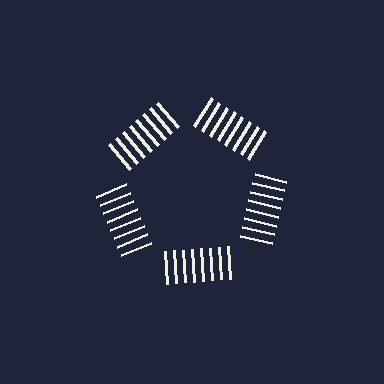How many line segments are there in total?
40 — 8 along each of the 5 edges.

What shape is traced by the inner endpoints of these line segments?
An illusory pentagon — the line segments terminate on its edges but no continuous stroke is drawn.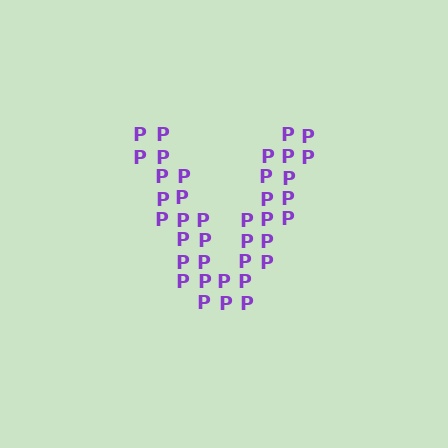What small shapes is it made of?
It is made of small letter P's.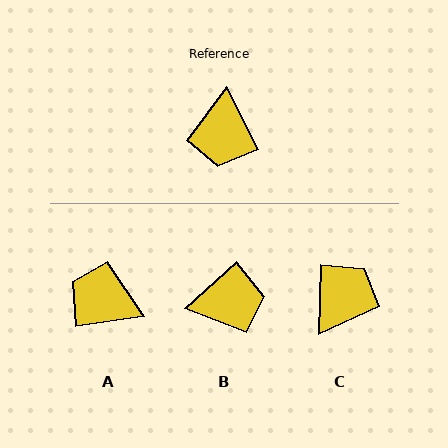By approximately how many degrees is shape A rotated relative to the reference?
Approximately 109 degrees clockwise.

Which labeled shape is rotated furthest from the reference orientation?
C, about 152 degrees away.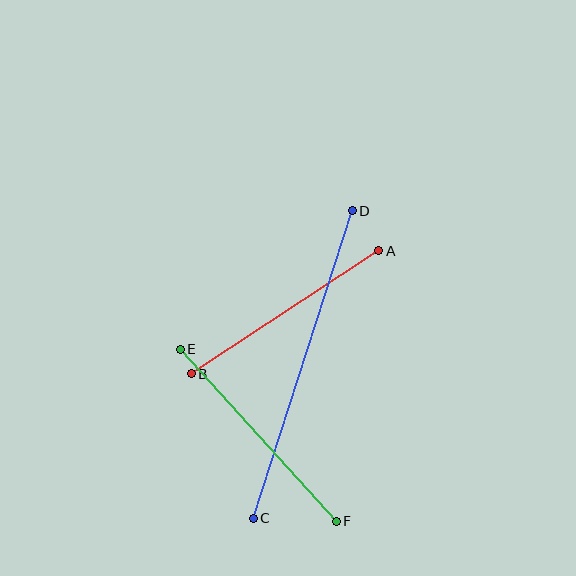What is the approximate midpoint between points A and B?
The midpoint is at approximately (285, 312) pixels.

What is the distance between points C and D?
The distance is approximately 323 pixels.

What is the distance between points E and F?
The distance is approximately 232 pixels.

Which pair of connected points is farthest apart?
Points C and D are farthest apart.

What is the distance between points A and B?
The distance is approximately 224 pixels.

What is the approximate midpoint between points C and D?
The midpoint is at approximately (303, 364) pixels.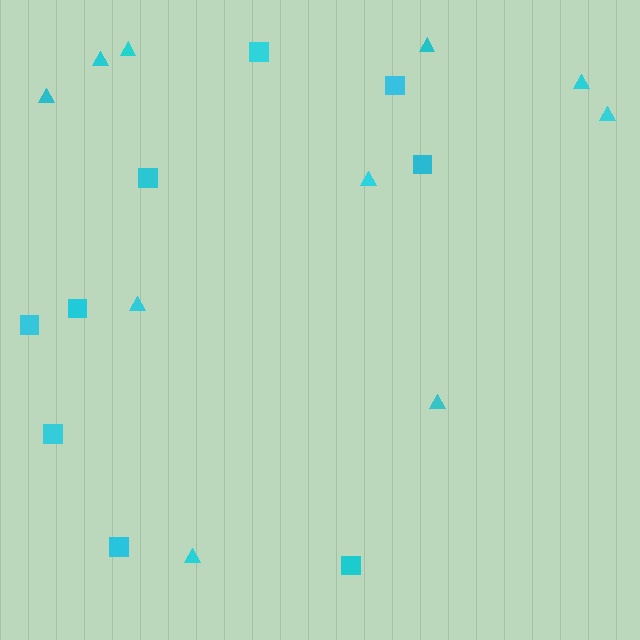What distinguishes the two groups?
There are 2 groups: one group of triangles (10) and one group of squares (9).